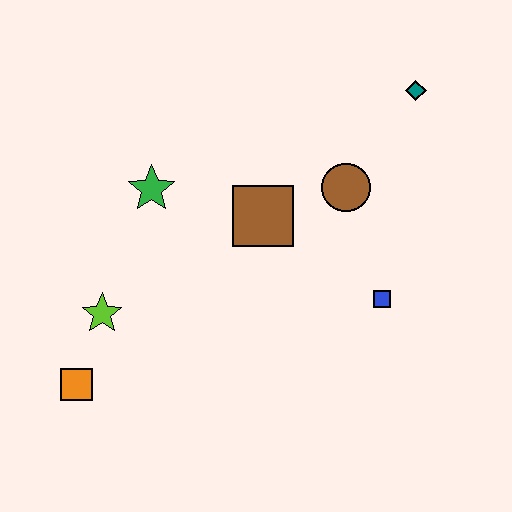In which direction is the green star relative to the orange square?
The green star is above the orange square.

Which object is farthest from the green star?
The teal diamond is farthest from the green star.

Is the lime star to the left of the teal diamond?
Yes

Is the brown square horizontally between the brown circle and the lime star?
Yes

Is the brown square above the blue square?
Yes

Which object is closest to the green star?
The brown square is closest to the green star.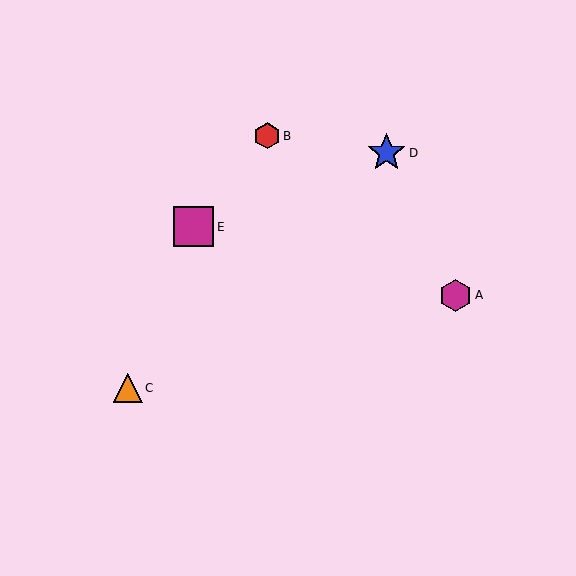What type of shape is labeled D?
Shape D is a blue star.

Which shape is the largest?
The magenta square (labeled E) is the largest.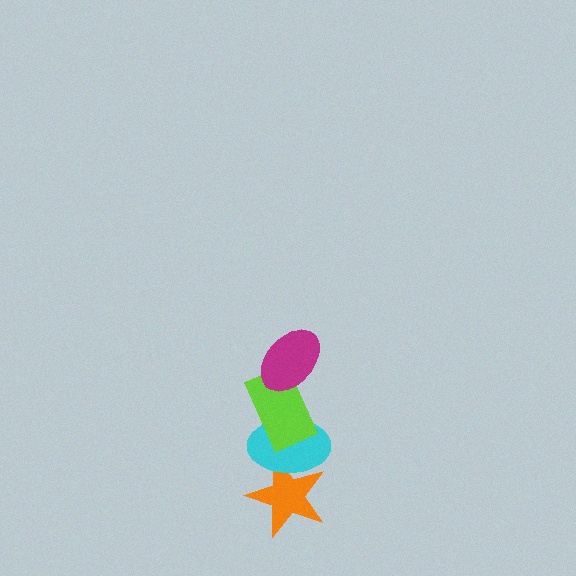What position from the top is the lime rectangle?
The lime rectangle is 2nd from the top.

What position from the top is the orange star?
The orange star is 4th from the top.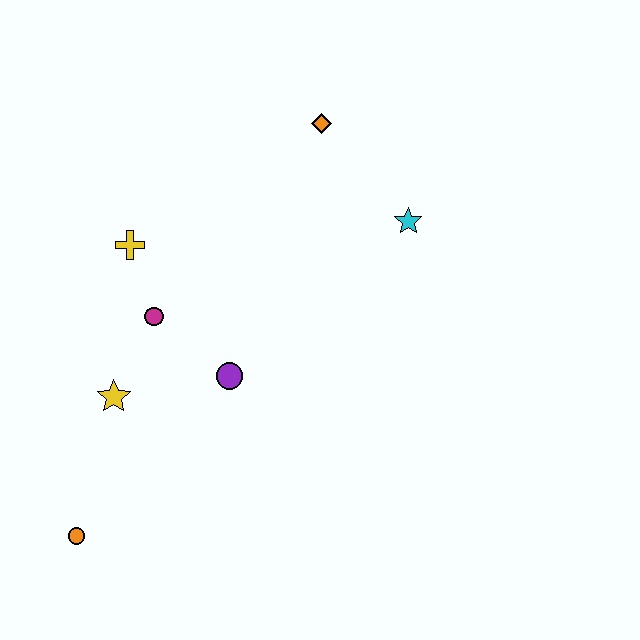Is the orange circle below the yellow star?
Yes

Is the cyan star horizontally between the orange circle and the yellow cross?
No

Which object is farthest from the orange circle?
The orange diamond is farthest from the orange circle.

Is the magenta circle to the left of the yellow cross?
No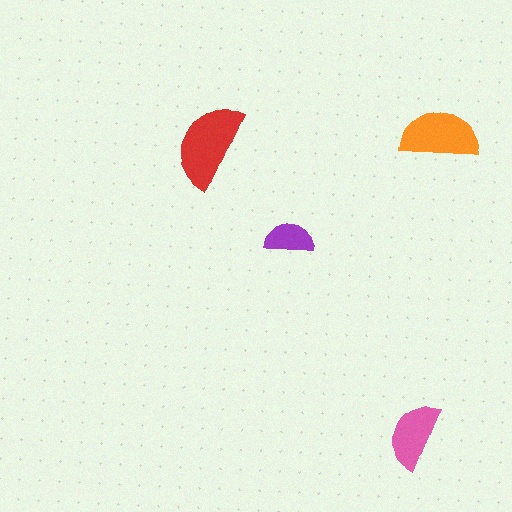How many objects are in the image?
There are 4 objects in the image.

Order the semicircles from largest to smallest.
the red one, the orange one, the pink one, the purple one.